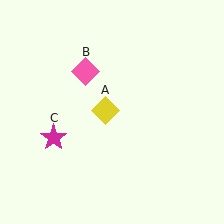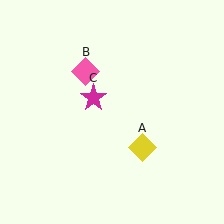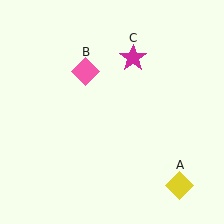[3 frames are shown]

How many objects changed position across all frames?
2 objects changed position: yellow diamond (object A), magenta star (object C).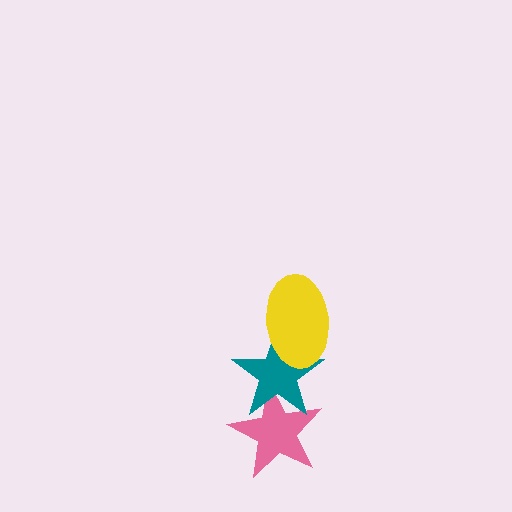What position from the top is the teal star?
The teal star is 2nd from the top.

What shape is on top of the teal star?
The yellow ellipse is on top of the teal star.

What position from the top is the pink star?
The pink star is 3rd from the top.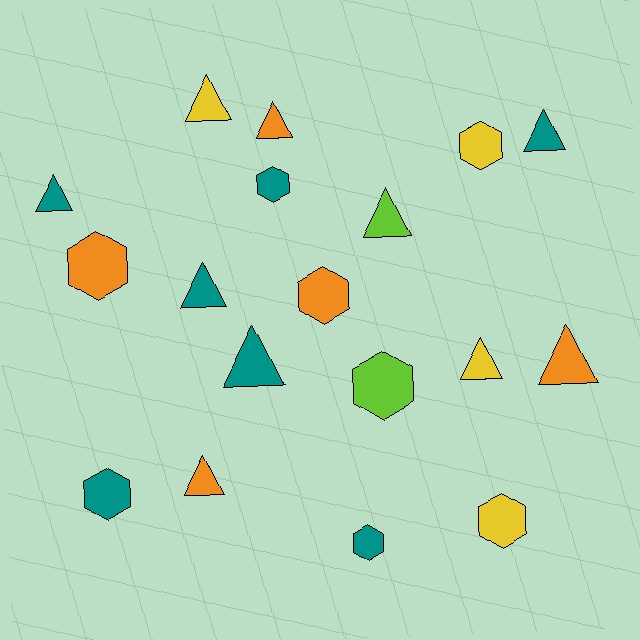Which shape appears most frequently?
Triangle, with 10 objects.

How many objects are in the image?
There are 18 objects.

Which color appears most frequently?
Teal, with 7 objects.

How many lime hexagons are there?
There is 1 lime hexagon.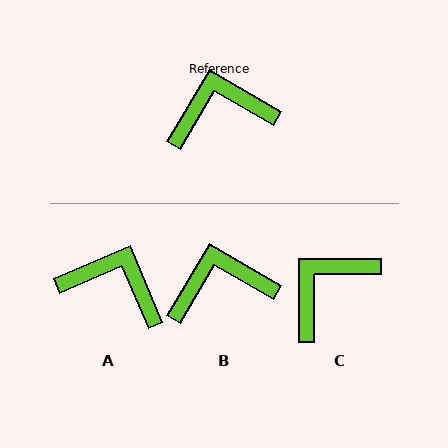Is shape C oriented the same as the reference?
No, it is off by about 30 degrees.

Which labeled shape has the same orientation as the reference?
B.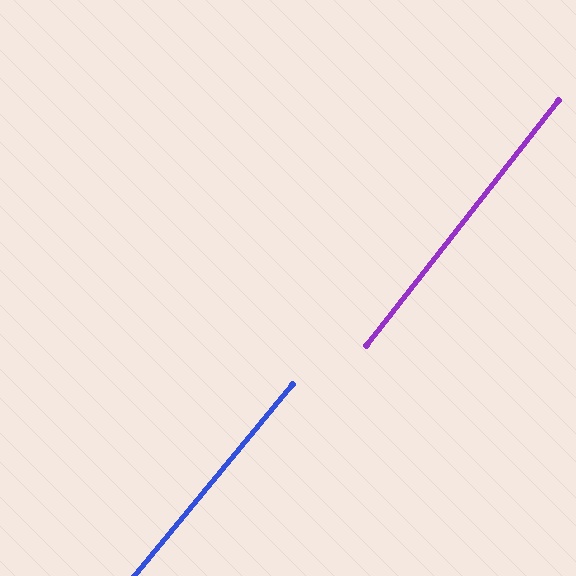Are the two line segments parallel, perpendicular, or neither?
Parallel — their directions differ by only 1.5°.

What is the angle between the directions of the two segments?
Approximately 2 degrees.